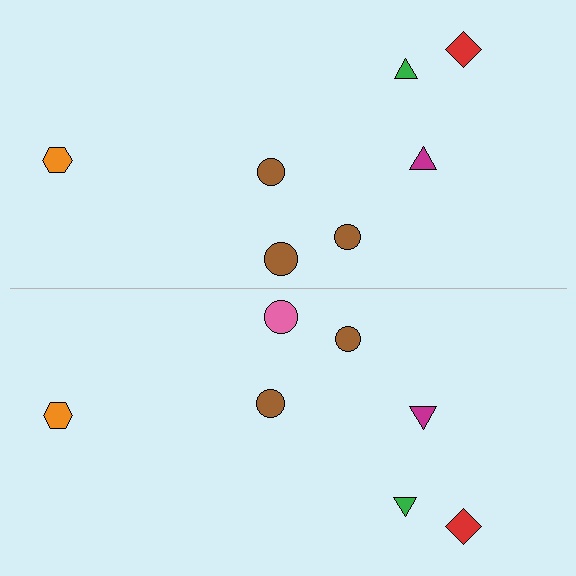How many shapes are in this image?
There are 14 shapes in this image.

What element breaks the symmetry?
The pink circle on the bottom side breaks the symmetry — its mirror counterpart is brown.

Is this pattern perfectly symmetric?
No, the pattern is not perfectly symmetric. The pink circle on the bottom side breaks the symmetry — its mirror counterpart is brown.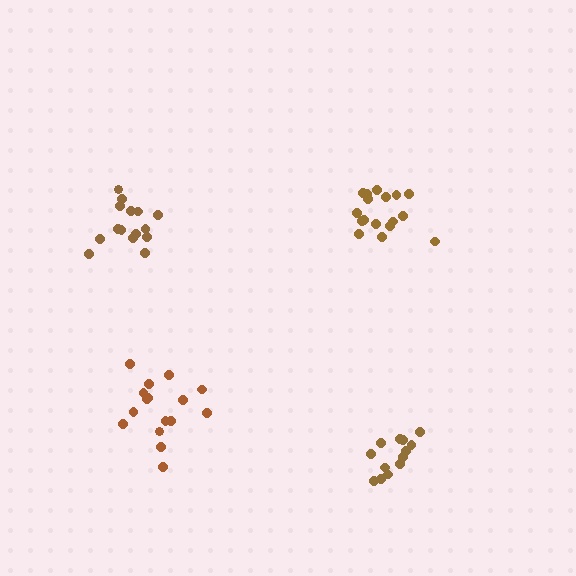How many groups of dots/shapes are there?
There are 4 groups.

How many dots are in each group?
Group 1: 17 dots, Group 2: 15 dots, Group 3: 16 dots, Group 4: 13 dots (61 total).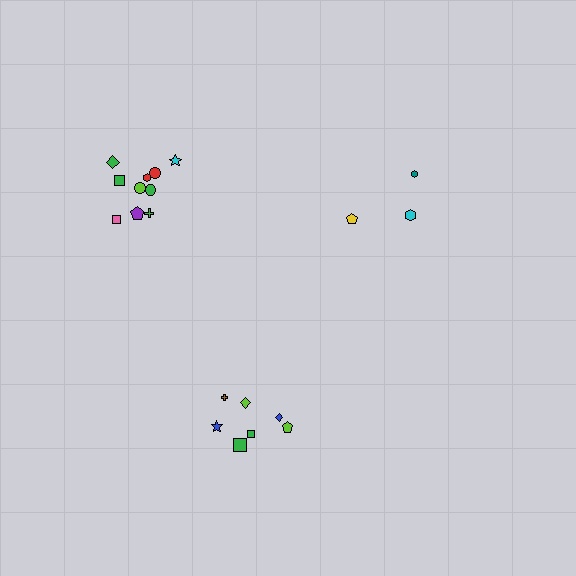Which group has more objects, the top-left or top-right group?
The top-left group.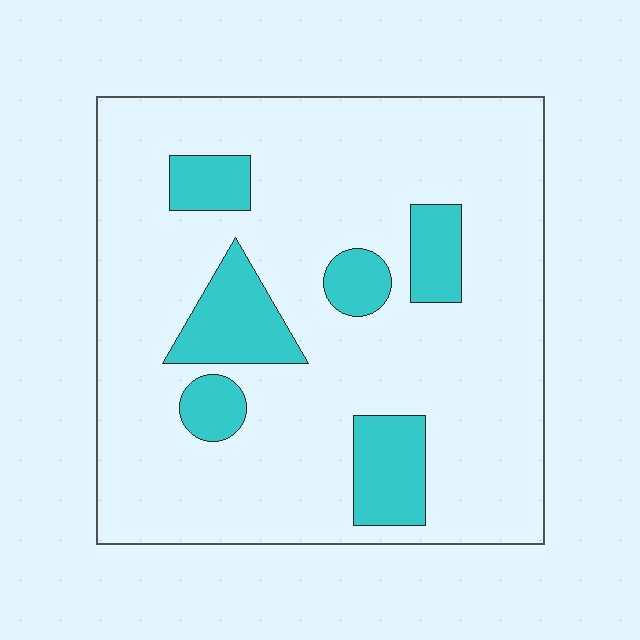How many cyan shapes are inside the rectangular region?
6.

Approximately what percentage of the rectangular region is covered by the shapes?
Approximately 15%.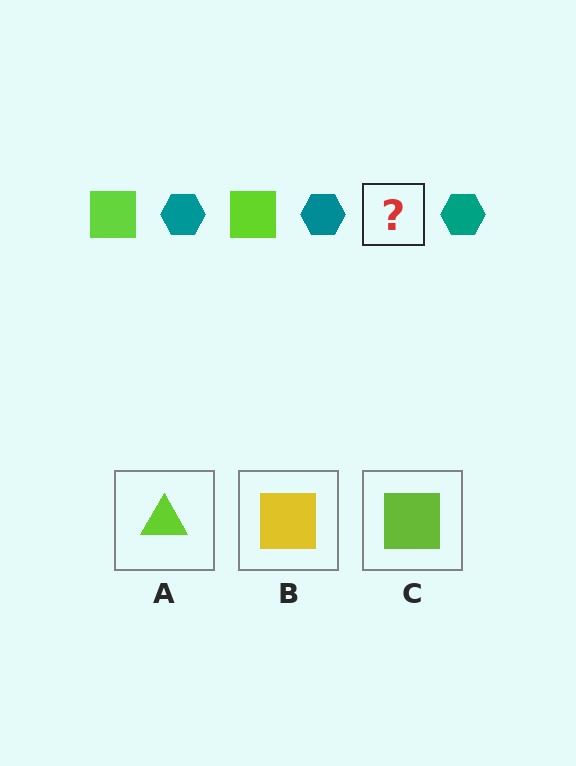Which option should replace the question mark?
Option C.